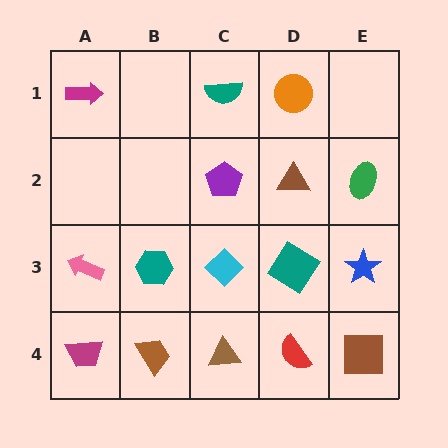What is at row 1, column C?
A teal semicircle.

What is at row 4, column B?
A brown trapezoid.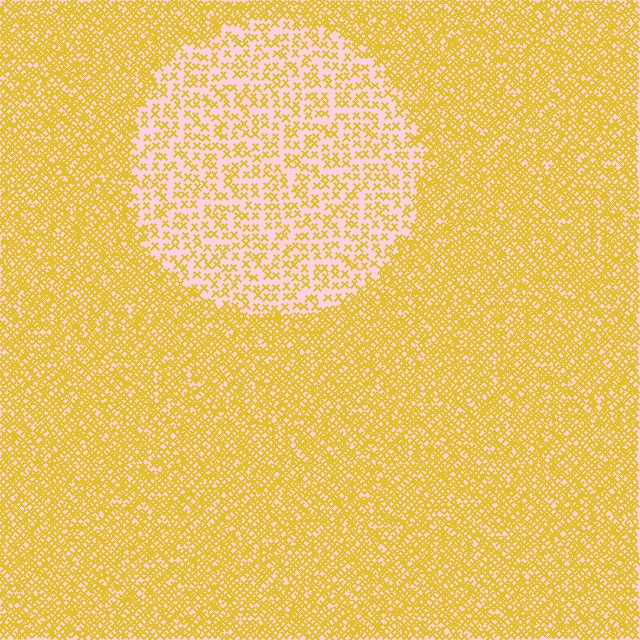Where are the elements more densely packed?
The elements are more densely packed outside the circle boundary.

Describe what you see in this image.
The image contains small yellow elements arranged at two different densities. A circle-shaped region is visible where the elements are less densely packed than the surrounding area.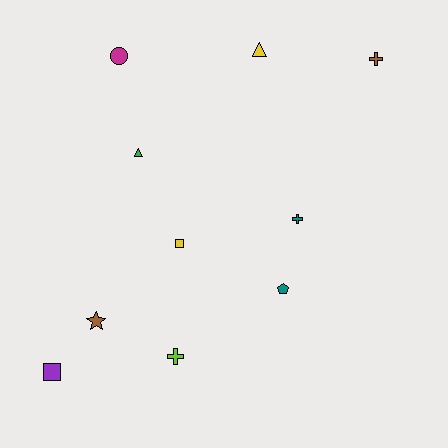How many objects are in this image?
There are 10 objects.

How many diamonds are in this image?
There are no diamonds.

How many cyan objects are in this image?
There are no cyan objects.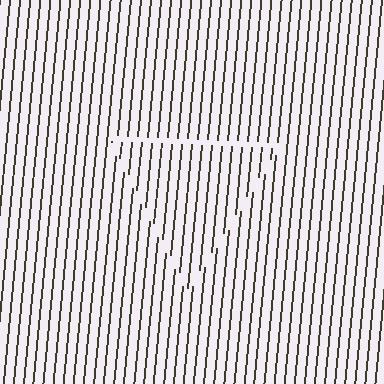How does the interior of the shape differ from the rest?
The interior of the shape contains the same grating, shifted by half a period — the contour is defined by the phase discontinuity where line-ends from the inner and outer gratings abut.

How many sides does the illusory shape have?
3 sides — the line-ends trace a triangle.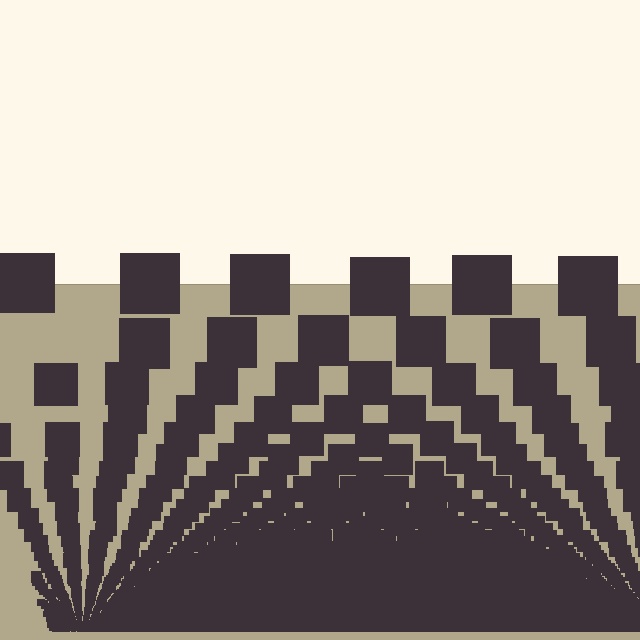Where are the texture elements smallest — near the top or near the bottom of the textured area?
Near the bottom.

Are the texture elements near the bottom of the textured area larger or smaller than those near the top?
Smaller. The gradient is inverted — elements near the bottom are smaller and denser.